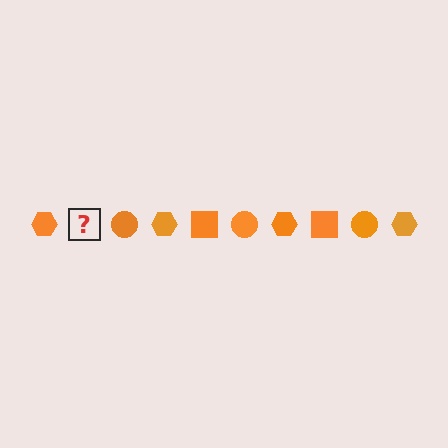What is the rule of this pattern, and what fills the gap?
The rule is that the pattern cycles through hexagon, square, circle shapes in orange. The gap should be filled with an orange square.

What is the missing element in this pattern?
The missing element is an orange square.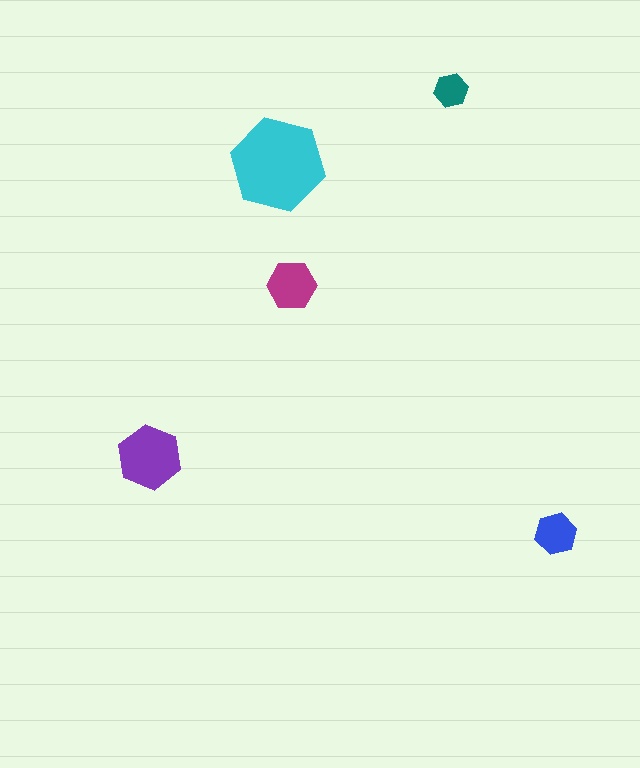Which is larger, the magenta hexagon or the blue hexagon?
The magenta one.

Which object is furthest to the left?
The purple hexagon is leftmost.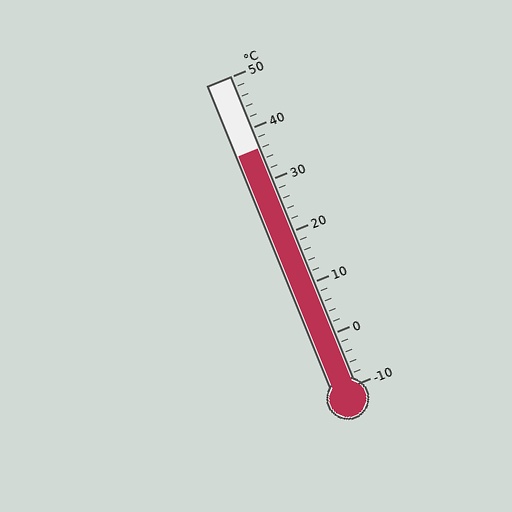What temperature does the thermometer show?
The thermometer shows approximately 36°C.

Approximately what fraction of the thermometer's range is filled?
The thermometer is filled to approximately 75% of its range.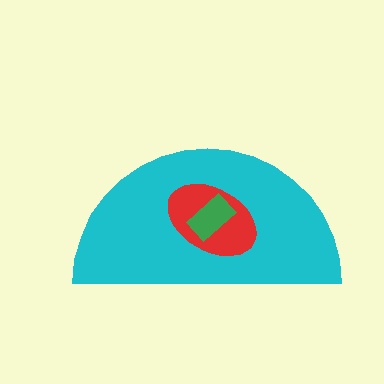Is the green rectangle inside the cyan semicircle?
Yes.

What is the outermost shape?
The cyan semicircle.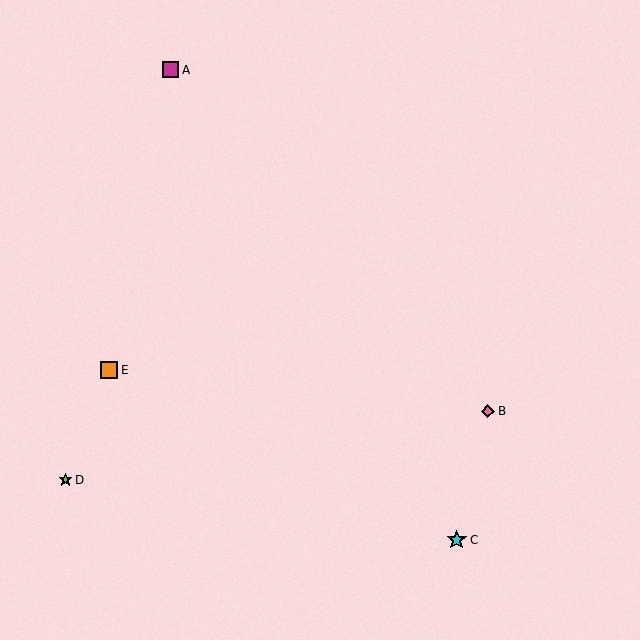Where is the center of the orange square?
The center of the orange square is at (109, 370).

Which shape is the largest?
The cyan star (labeled C) is the largest.